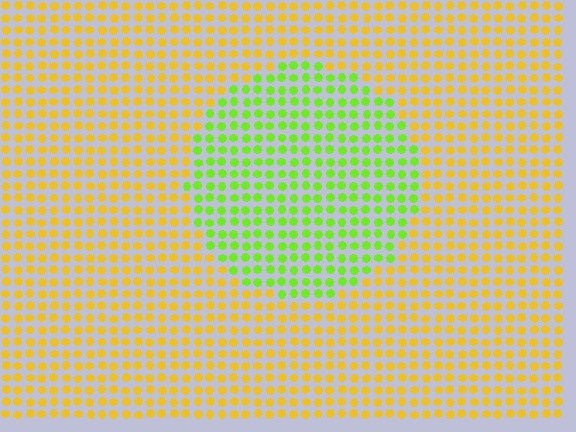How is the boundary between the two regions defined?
The boundary is defined purely by a slight shift in hue (about 50 degrees). Spacing, size, and orientation are identical on both sides.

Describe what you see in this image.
The image is filled with small yellow elements in a uniform arrangement. A circle-shaped region is visible where the elements are tinted to a slightly different hue, forming a subtle color boundary.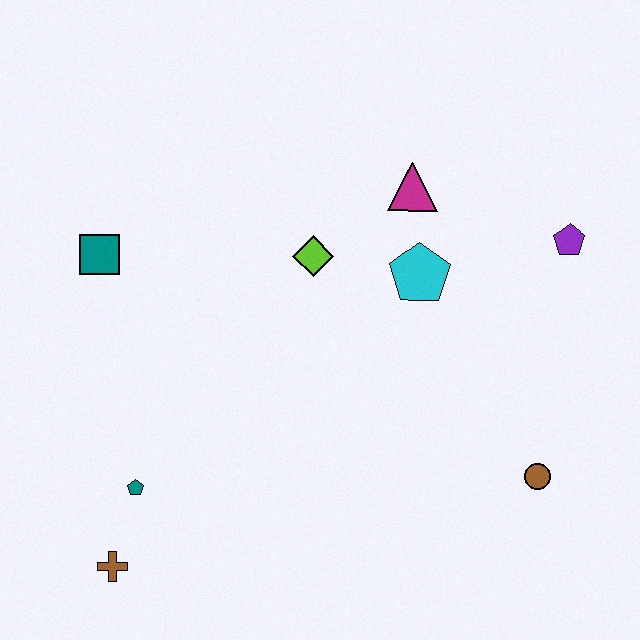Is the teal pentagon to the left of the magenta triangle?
Yes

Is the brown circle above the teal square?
No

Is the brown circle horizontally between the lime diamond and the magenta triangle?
No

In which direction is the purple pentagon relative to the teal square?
The purple pentagon is to the right of the teal square.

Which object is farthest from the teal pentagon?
The purple pentagon is farthest from the teal pentagon.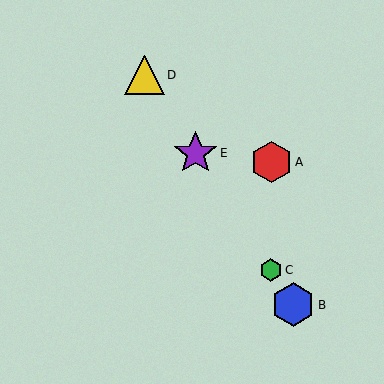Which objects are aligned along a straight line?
Objects B, C, D, E are aligned along a straight line.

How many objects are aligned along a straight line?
4 objects (B, C, D, E) are aligned along a straight line.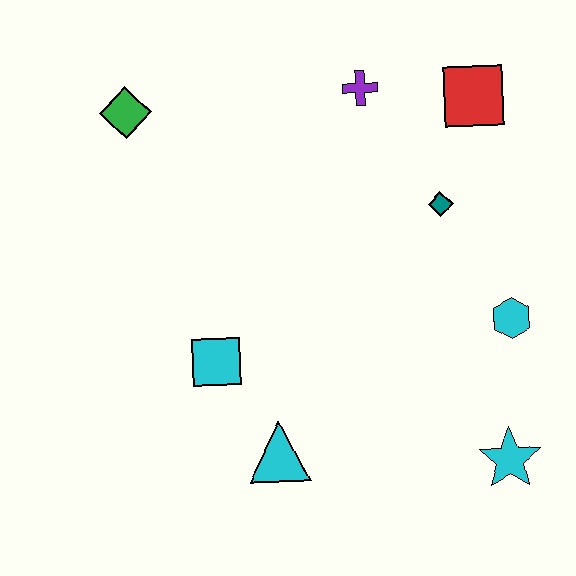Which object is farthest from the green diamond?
The cyan star is farthest from the green diamond.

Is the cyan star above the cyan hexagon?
No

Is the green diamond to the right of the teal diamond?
No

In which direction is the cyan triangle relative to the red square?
The cyan triangle is below the red square.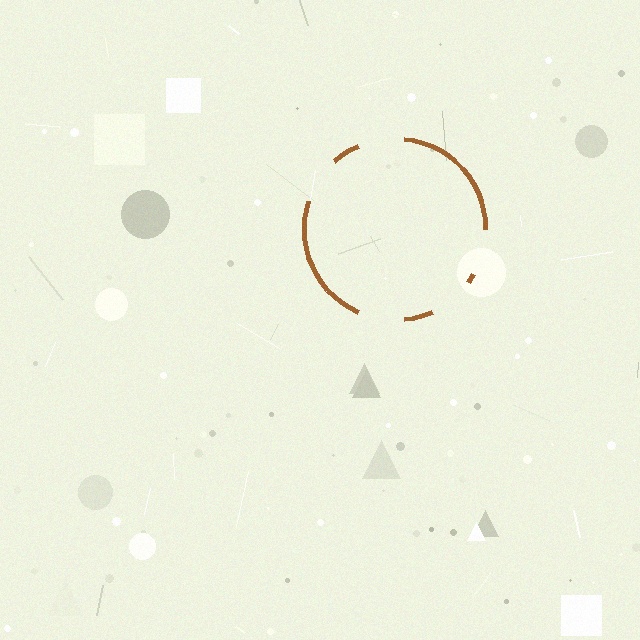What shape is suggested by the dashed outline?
The dashed outline suggests a circle.